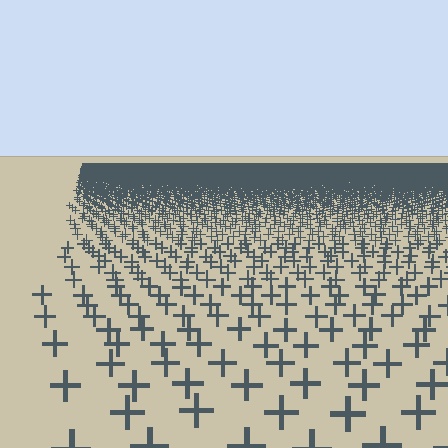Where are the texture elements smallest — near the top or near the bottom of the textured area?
Near the top.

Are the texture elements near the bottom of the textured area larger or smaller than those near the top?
Larger. Near the bottom, elements are closer to the viewer and appear at a bigger on-screen size.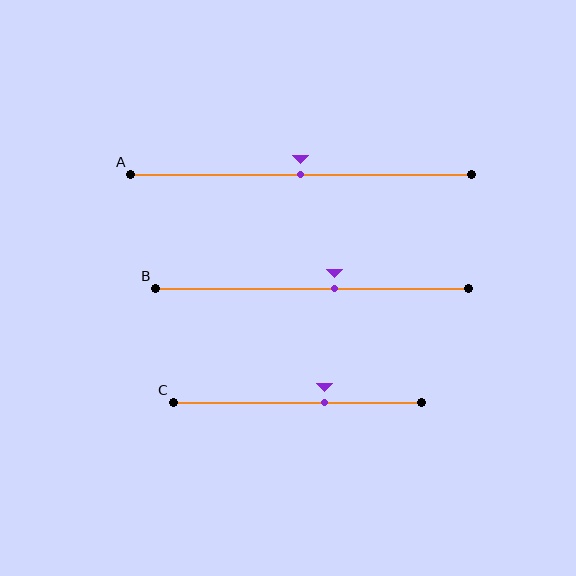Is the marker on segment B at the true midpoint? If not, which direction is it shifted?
No, the marker on segment B is shifted to the right by about 7% of the segment length.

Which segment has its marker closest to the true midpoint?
Segment A has its marker closest to the true midpoint.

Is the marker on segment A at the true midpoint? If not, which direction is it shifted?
Yes, the marker on segment A is at the true midpoint.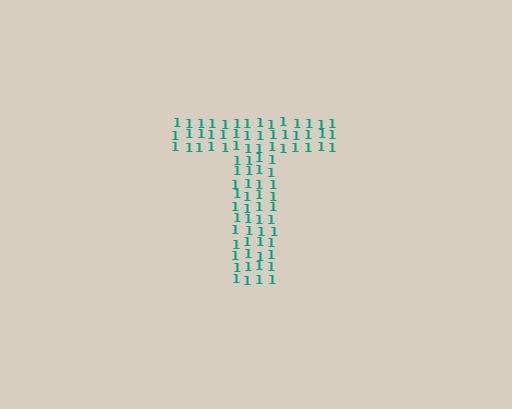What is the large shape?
The large shape is the letter T.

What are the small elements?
The small elements are digit 1's.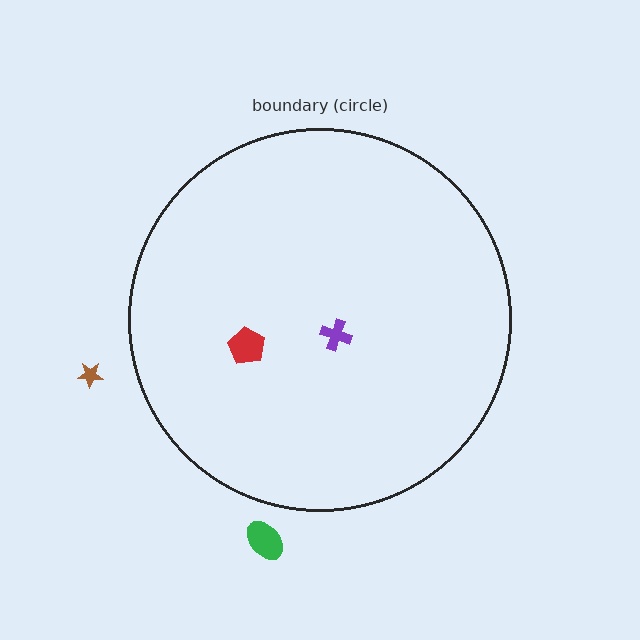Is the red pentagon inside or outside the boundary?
Inside.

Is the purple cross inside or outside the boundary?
Inside.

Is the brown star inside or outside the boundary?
Outside.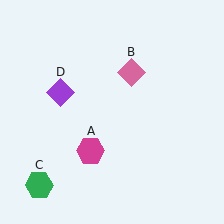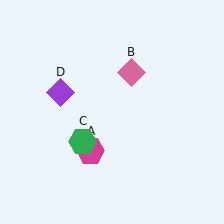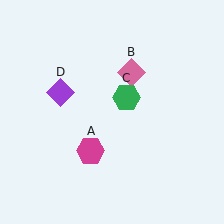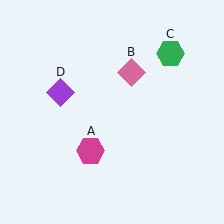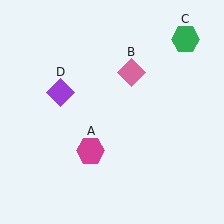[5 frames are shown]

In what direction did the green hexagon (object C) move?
The green hexagon (object C) moved up and to the right.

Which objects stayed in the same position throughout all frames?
Magenta hexagon (object A) and pink diamond (object B) and purple diamond (object D) remained stationary.